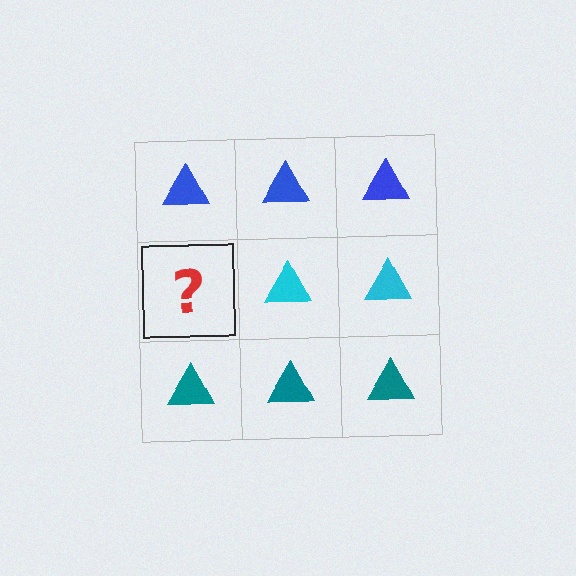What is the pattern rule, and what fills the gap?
The rule is that each row has a consistent color. The gap should be filled with a cyan triangle.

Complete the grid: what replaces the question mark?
The question mark should be replaced with a cyan triangle.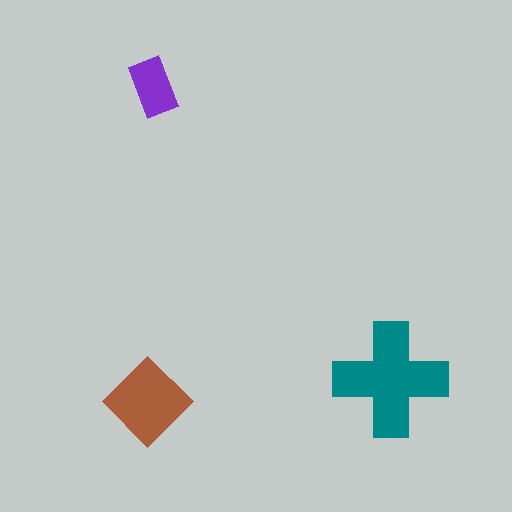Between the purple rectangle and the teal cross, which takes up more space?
The teal cross.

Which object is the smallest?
The purple rectangle.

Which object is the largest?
The teal cross.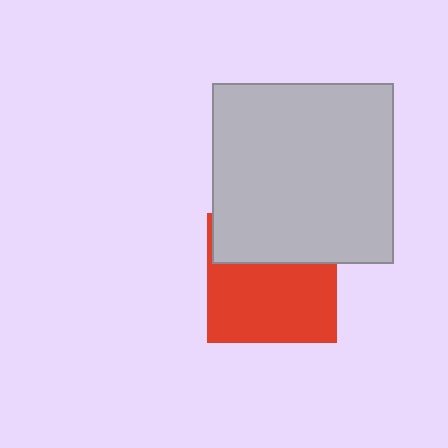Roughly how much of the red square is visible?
About half of it is visible (roughly 63%).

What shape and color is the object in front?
The object in front is a light gray square.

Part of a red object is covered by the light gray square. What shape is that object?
It is a square.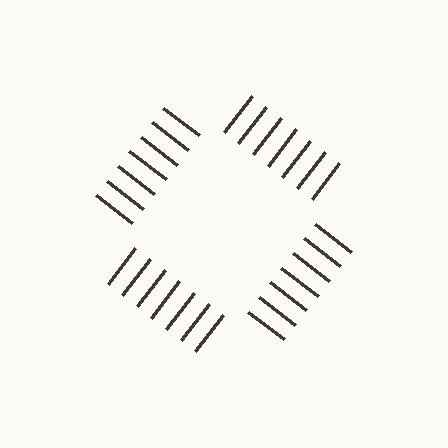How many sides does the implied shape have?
4 sides — the line-ends trace a square.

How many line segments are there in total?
28 — 7 along each of the 4 edges.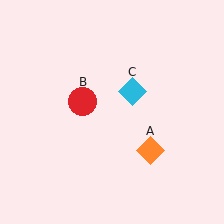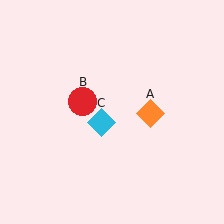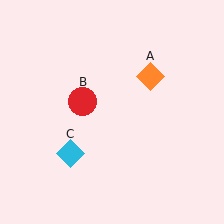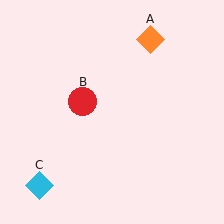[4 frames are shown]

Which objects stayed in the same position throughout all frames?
Red circle (object B) remained stationary.